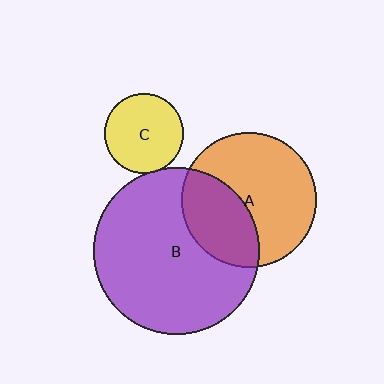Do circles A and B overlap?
Yes.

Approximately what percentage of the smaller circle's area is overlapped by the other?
Approximately 35%.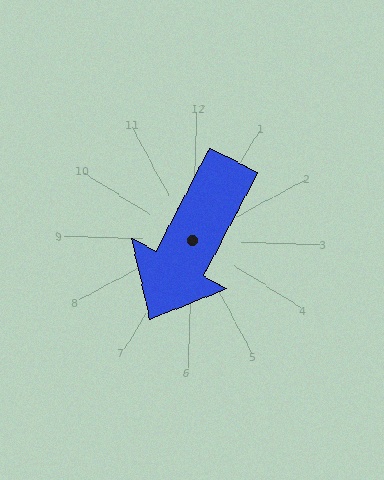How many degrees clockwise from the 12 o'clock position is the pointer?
Approximately 206 degrees.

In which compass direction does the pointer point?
Southwest.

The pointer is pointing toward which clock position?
Roughly 7 o'clock.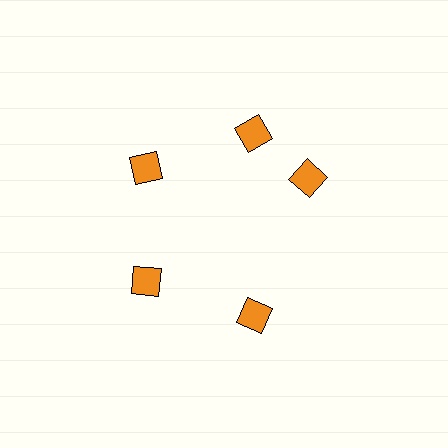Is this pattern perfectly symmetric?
No. The 5 orange diamonds are arranged in a ring, but one element near the 3 o'clock position is rotated out of alignment along the ring, breaking the 5-fold rotational symmetry.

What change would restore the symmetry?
The symmetry would be restored by rotating it back into even spacing with its neighbors so that all 5 diamonds sit at equal angles and equal distance from the center.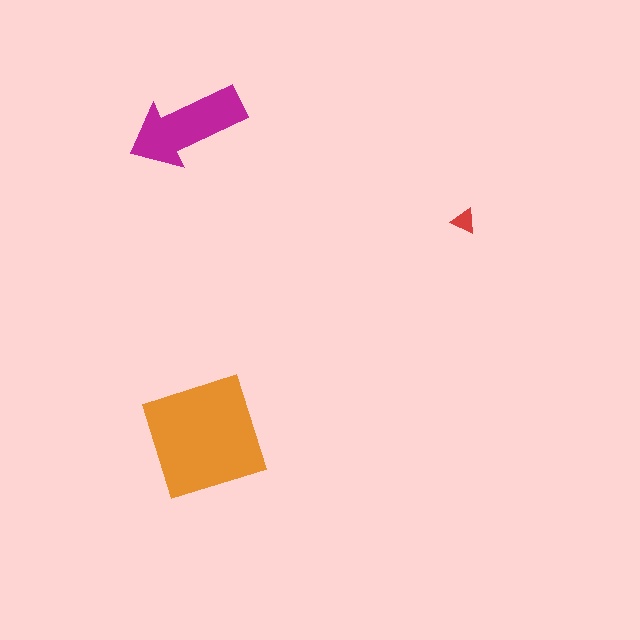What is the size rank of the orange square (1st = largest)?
1st.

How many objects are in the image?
There are 3 objects in the image.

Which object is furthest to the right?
The red triangle is rightmost.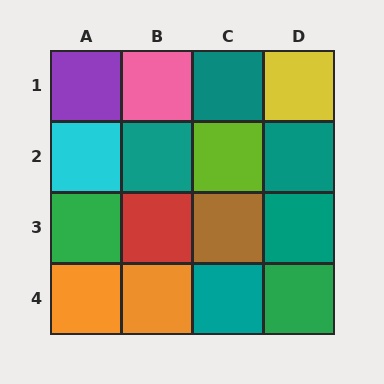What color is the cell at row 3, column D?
Teal.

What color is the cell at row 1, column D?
Yellow.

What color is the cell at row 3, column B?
Red.